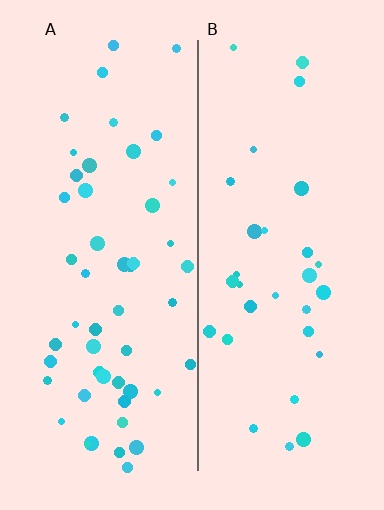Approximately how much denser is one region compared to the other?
Approximately 1.6× — region A over region B.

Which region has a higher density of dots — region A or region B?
A (the left).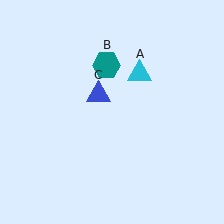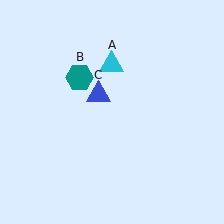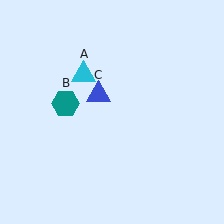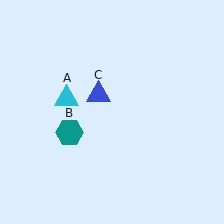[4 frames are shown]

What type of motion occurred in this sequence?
The cyan triangle (object A), teal hexagon (object B) rotated counterclockwise around the center of the scene.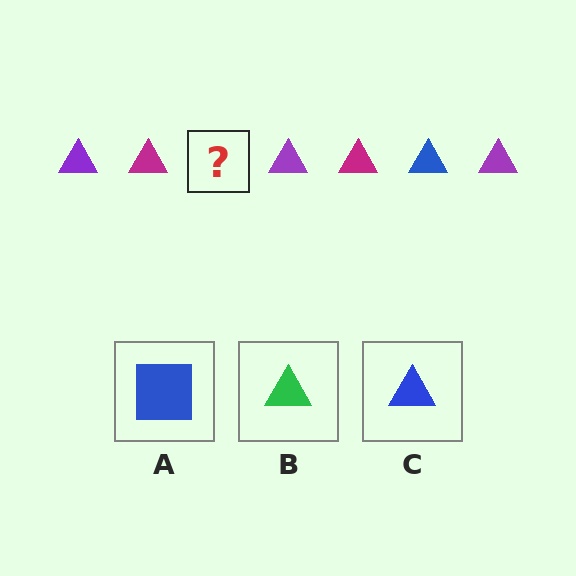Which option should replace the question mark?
Option C.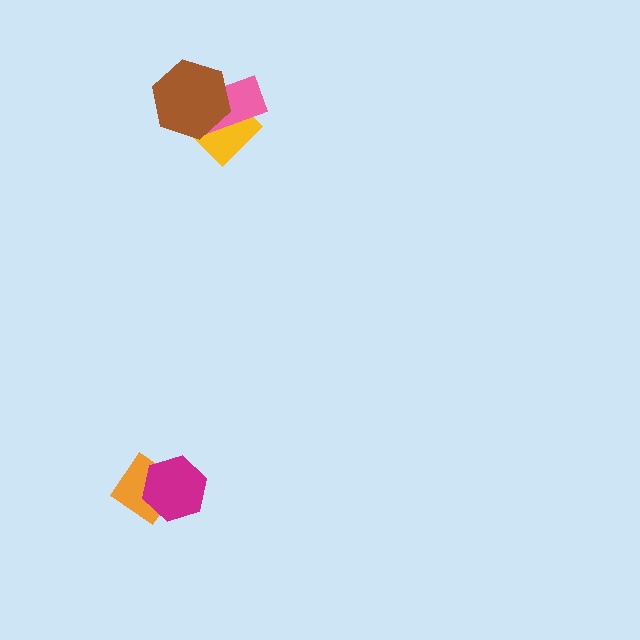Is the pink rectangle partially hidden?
Yes, it is partially covered by another shape.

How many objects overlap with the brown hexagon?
2 objects overlap with the brown hexagon.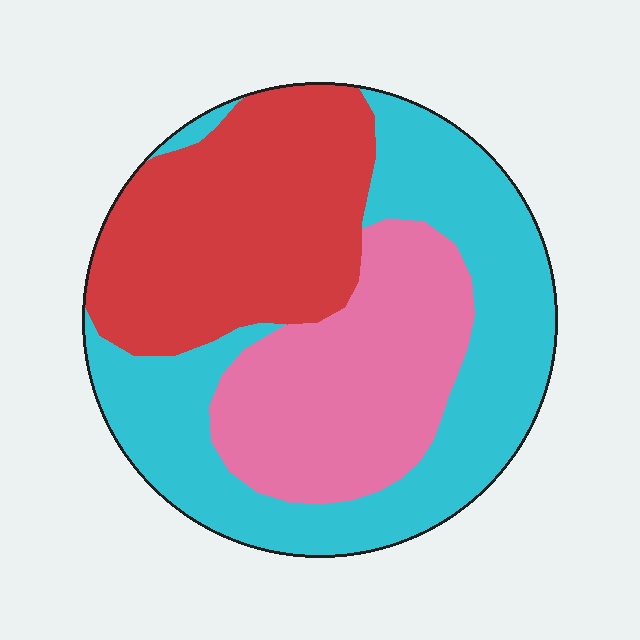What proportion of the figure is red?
Red covers 32% of the figure.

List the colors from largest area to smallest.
From largest to smallest: cyan, red, pink.